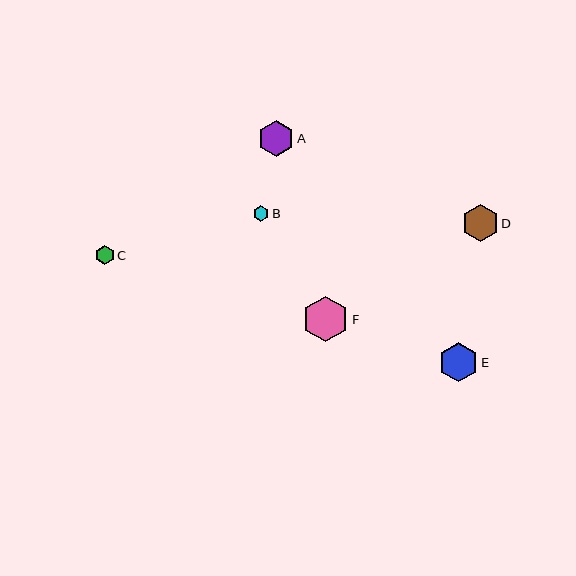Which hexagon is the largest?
Hexagon F is the largest with a size of approximately 46 pixels.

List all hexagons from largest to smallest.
From largest to smallest: F, E, D, A, C, B.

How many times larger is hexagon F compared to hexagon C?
Hexagon F is approximately 2.4 times the size of hexagon C.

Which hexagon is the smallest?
Hexagon B is the smallest with a size of approximately 16 pixels.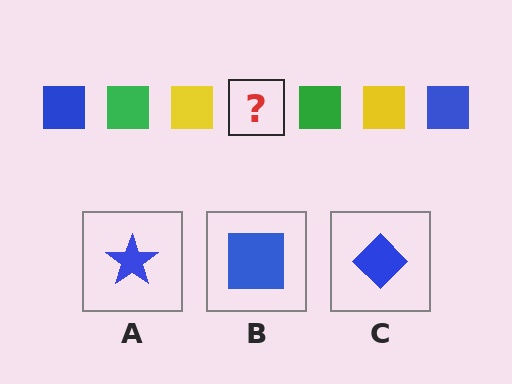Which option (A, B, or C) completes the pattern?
B.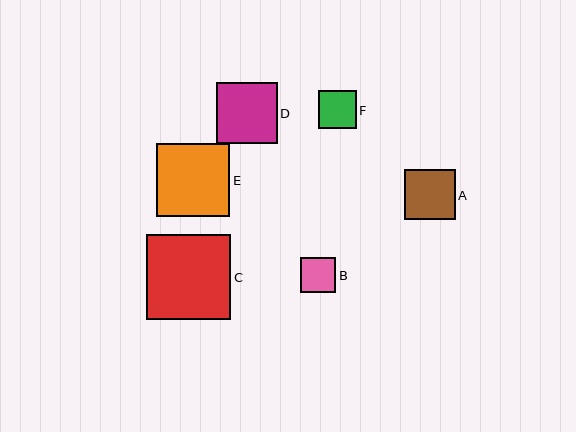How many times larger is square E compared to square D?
Square E is approximately 1.2 times the size of square D.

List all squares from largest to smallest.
From largest to smallest: C, E, D, A, F, B.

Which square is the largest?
Square C is the largest with a size of approximately 84 pixels.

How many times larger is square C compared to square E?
Square C is approximately 1.2 times the size of square E.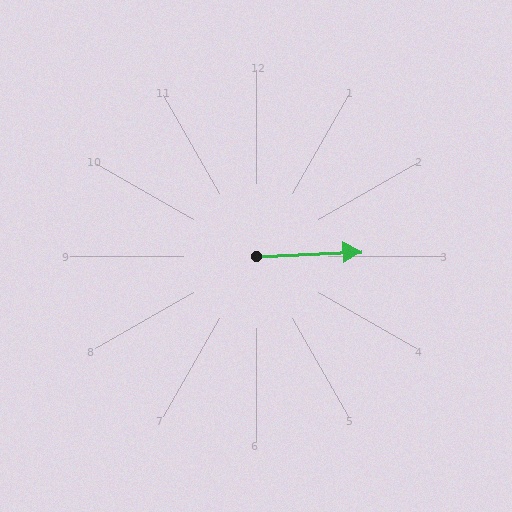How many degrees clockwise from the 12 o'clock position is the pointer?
Approximately 87 degrees.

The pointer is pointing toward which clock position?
Roughly 3 o'clock.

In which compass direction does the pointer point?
East.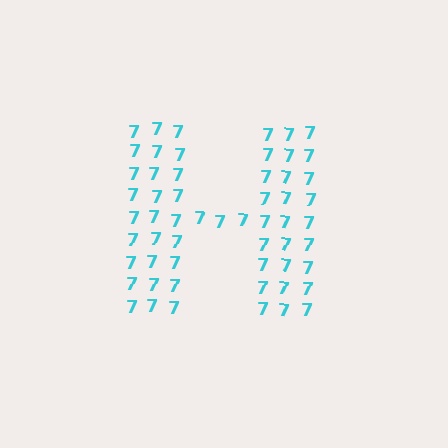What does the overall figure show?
The overall figure shows the letter H.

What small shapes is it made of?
It is made of small digit 7's.